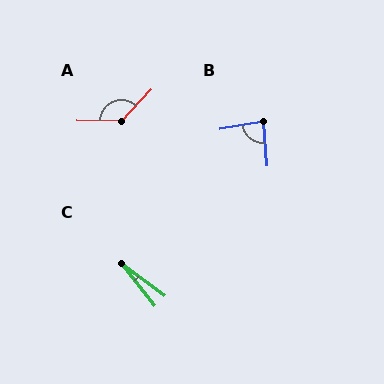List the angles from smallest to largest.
C (16°), B (84°), A (133°).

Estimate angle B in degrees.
Approximately 84 degrees.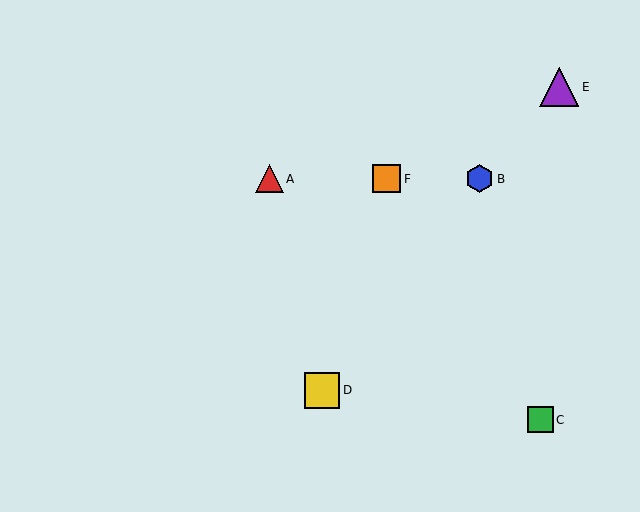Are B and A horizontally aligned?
Yes, both are at y≈179.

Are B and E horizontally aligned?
No, B is at y≈179 and E is at y≈87.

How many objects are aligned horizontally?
3 objects (A, B, F) are aligned horizontally.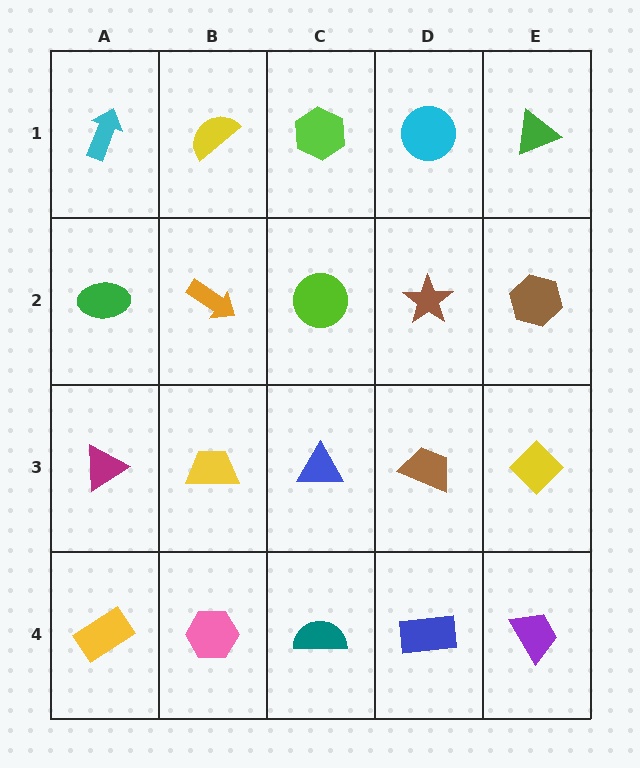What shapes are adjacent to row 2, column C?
A lime hexagon (row 1, column C), a blue triangle (row 3, column C), an orange arrow (row 2, column B), a brown star (row 2, column D).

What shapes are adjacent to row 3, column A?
A green ellipse (row 2, column A), a yellow rectangle (row 4, column A), a yellow trapezoid (row 3, column B).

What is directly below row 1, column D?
A brown star.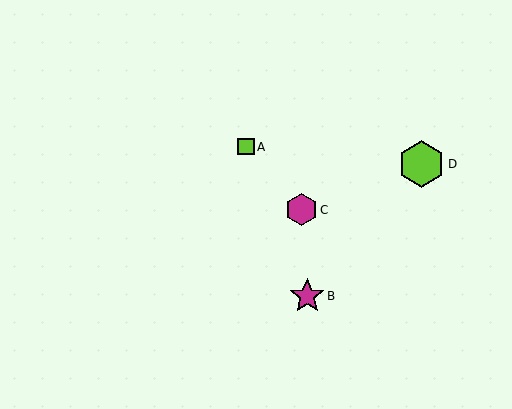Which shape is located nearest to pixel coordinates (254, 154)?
The lime square (labeled A) at (246, 147) is nearest to that location.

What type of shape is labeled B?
Shape B is a magenta star.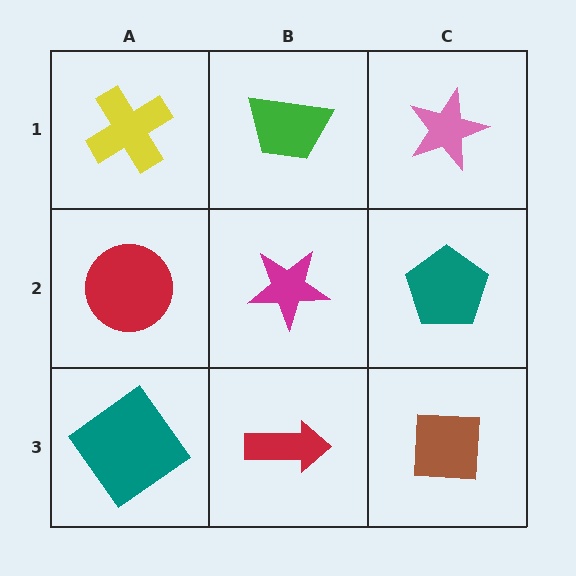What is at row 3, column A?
A teal diamond.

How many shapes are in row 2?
3 shapes.